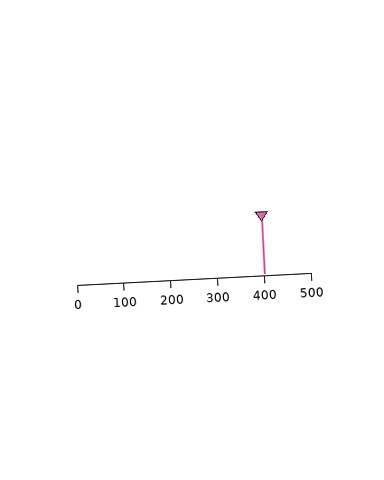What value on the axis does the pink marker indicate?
The marker indicates approximately 400.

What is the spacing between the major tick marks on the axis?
The major ticks are spaced 100 apart.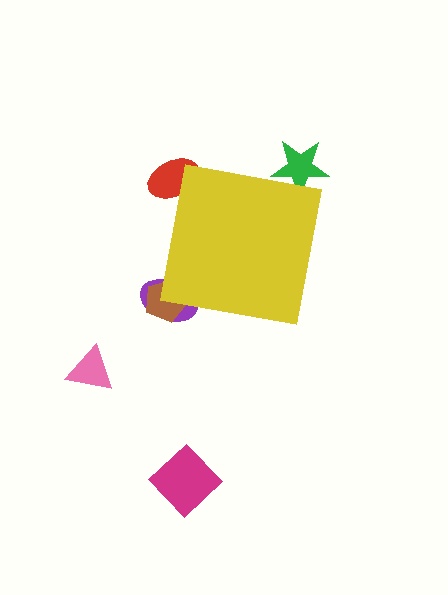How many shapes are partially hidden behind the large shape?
4 shapes are partially hidden.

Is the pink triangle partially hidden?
No, the pink triangle is fully visible.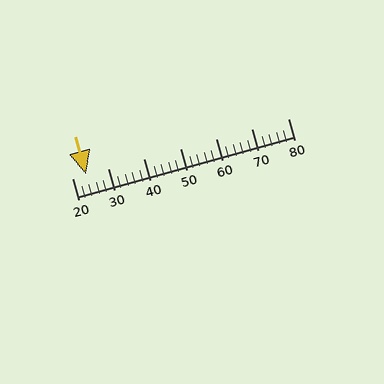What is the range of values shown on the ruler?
The ruler shows values from 20 to 80.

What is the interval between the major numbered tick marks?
The major tick marks are spaced 10 units apart.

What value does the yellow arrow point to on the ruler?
The yellow arrow points to approximately 24.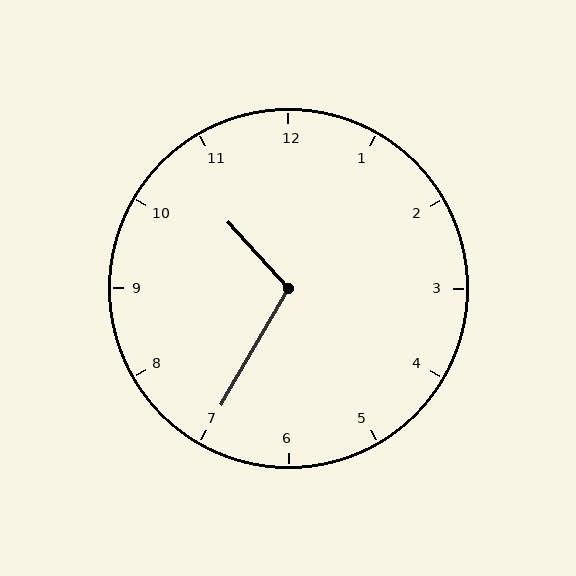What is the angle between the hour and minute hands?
Approximately 108 degrees.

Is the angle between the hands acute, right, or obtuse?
It is obtuse.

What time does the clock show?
10:35.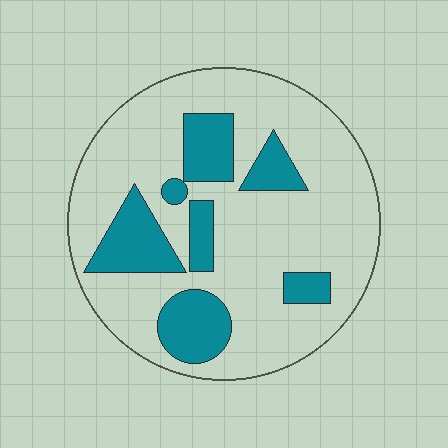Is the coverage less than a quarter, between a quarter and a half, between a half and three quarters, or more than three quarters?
Less than a quarter.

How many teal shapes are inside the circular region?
7.